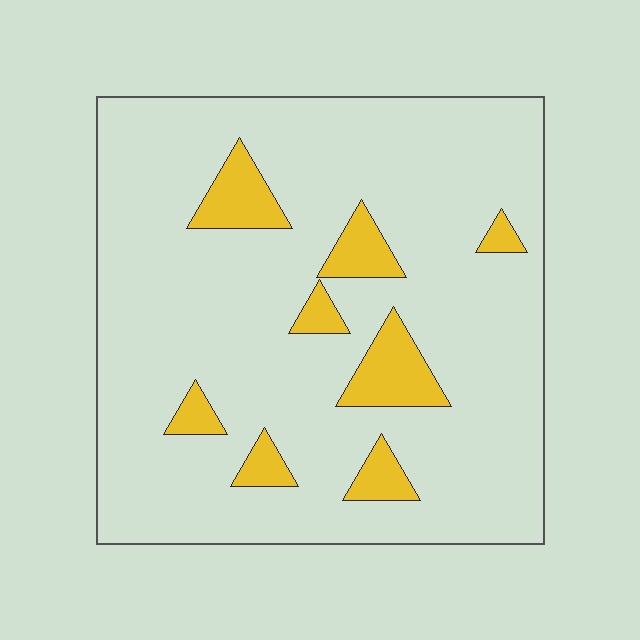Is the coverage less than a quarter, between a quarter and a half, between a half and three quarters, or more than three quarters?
Less than a quarter.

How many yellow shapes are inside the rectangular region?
8.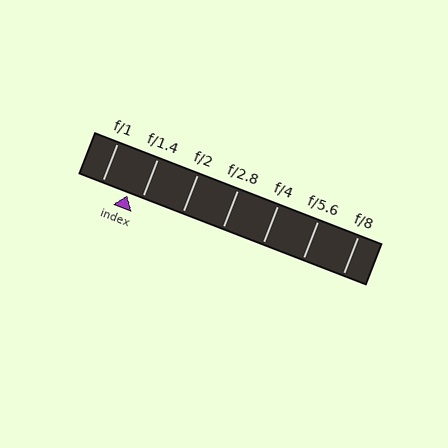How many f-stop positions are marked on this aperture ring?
There are 7 f-stop positions marked.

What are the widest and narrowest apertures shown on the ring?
The widest aperture shown is f/1 and the narrowest is f/8.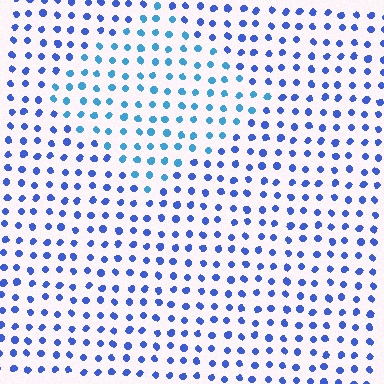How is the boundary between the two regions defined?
The boundary is defined purely by a slight shift in hue (about 28 degrees). Spacing, size, and orientation are identical on both sides.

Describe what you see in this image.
The image is filled with small blue elements in a uniform arrangement. A diamond-shaped region is visible where the elements are tinted to a slightly different hue, forming a subtle color boundary.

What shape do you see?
I see a diamond.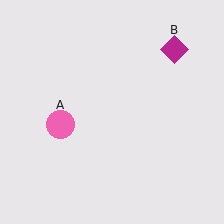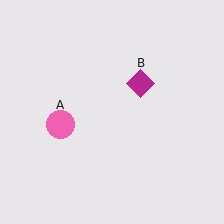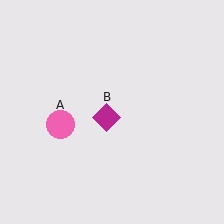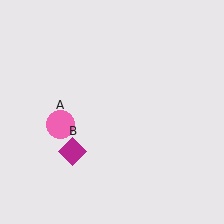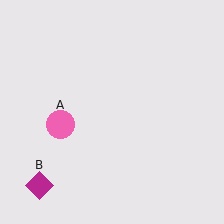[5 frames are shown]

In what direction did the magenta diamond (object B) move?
The magenta diamond (object B) moved down and to the left.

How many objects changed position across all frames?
1 object changed position: magenta diamond (object B).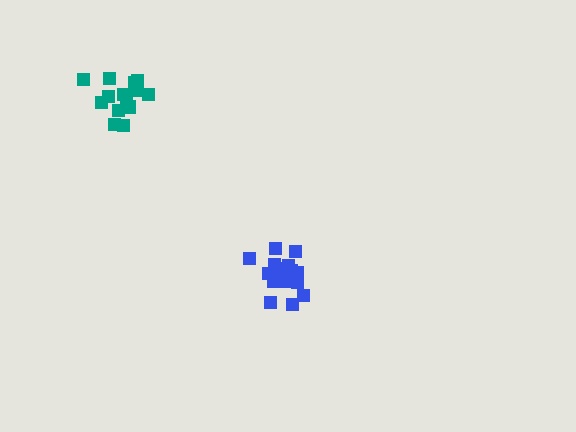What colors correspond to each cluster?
The clusters are colored: teal, blue.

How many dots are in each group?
Group 1: 15 dots, Group 2: 17 dots (32 total).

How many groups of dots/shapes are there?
There are 2 groups.